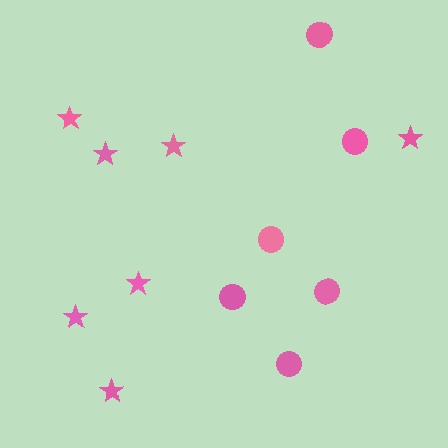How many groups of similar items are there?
There are 2 groups: one group of circles (6) and one group of stars (7).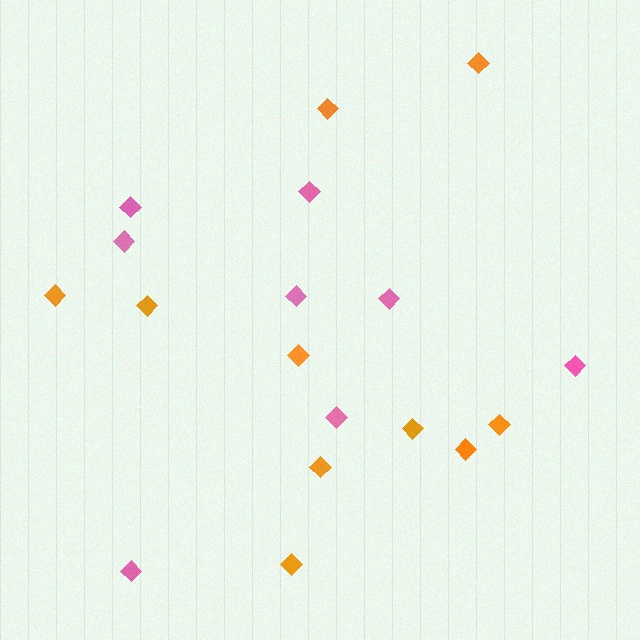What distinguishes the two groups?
There are 2 groups: one group of orange diamonds (10) and one group of pink diamonds (8).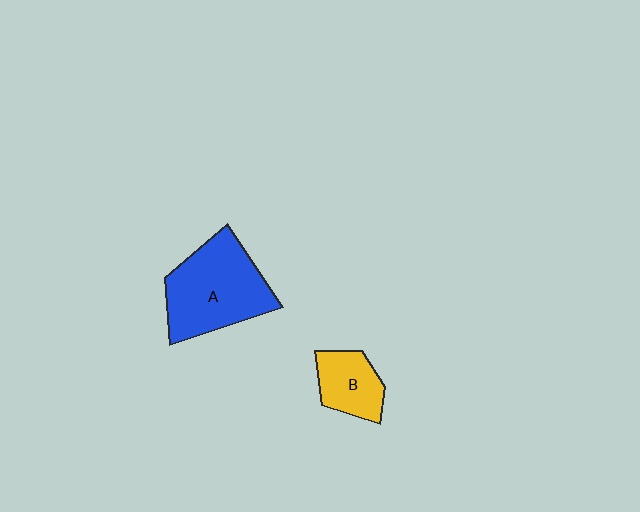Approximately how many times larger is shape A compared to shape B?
Approximately 2.1 times.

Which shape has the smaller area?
Shape B (yellow).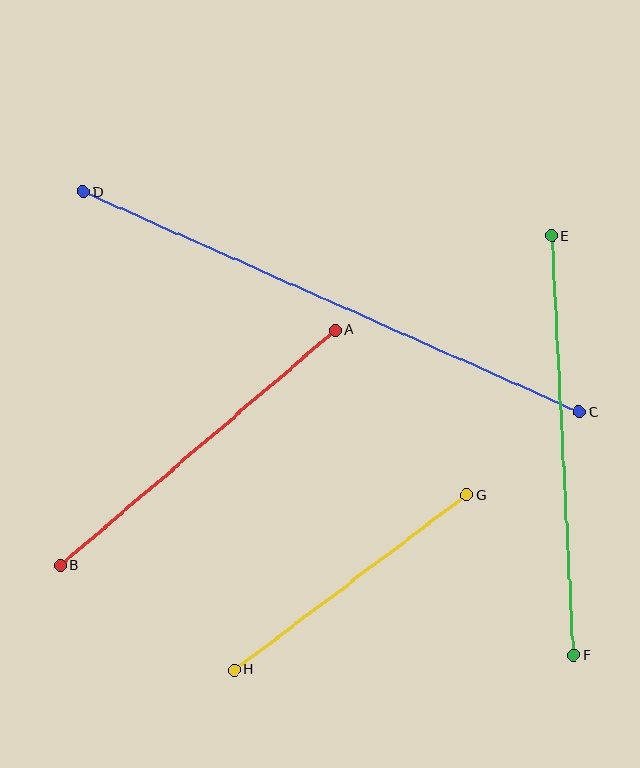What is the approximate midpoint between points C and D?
The midpoint is at approximately (331, 302) pixels.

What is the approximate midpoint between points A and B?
The midpoint is at approximately (198, 448) pixels.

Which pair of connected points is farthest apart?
Points C and D are farthest apart.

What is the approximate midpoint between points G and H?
The midpoint is at approximately (351, 582) pixels.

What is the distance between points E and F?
The distance is approximately 420 pixels.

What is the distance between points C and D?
The distance is approximately 543 pixels.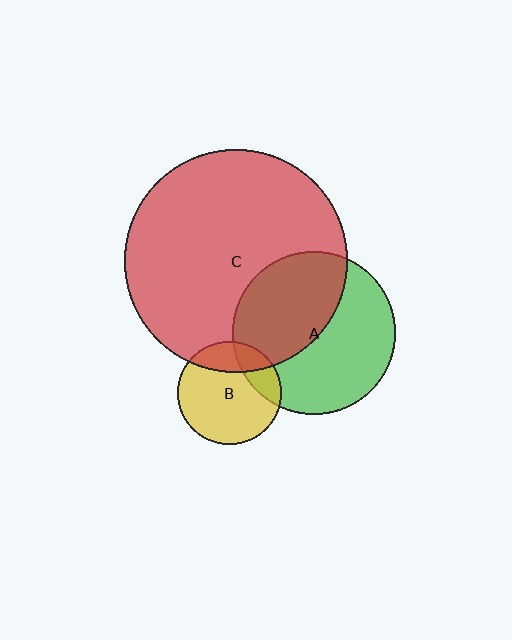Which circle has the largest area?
Circle C (red).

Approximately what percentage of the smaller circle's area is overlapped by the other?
Approximately 20%.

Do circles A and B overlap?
Yes.